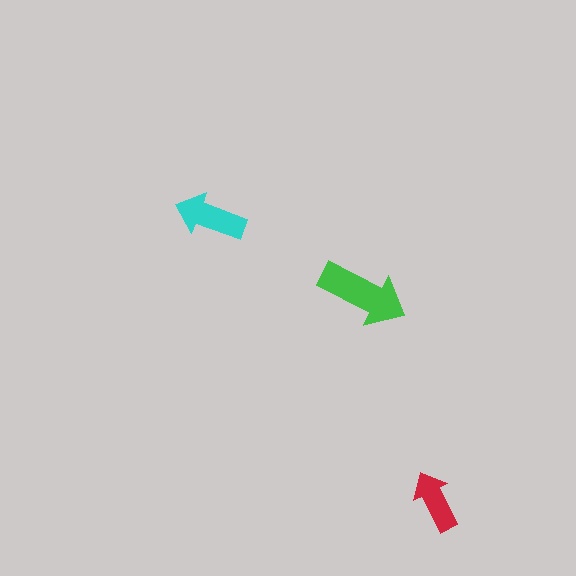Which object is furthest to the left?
The cyan arrow is leftmost.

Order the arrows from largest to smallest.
the green one, the cyan one, the red one.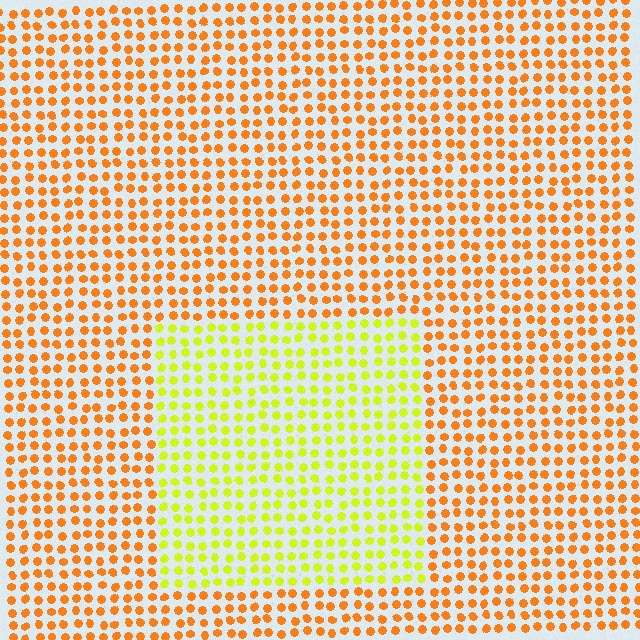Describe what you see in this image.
The image is filled with small orange elements in a uniform arrangement. A rectangle-shaped region is visible where the elements are tinted to a slightly different hue, forming a subtle color boundary.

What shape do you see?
I see a rectangle.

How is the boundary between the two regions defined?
The boundary is defined purely by a slight shift in hue (about 43 degrees). Spacing, size, and orientation are identical on both sides.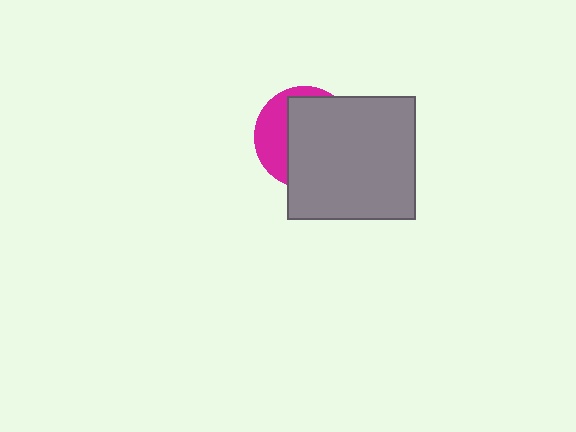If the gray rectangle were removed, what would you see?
You would see the complete magenta circle.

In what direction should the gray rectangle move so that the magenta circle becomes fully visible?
The gray rectangle should move right. That is the shortest direction to clear the overlap and leave the magenta circle fully visible.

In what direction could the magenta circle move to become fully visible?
The magenta circle could move left. That would shift it out from behind the gray rectangle entirely.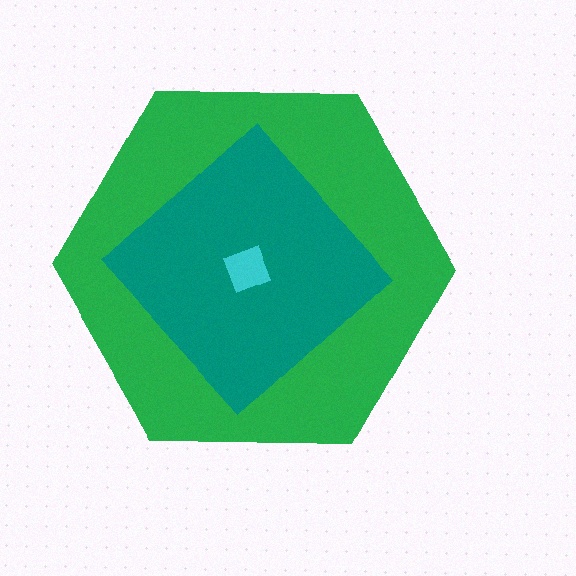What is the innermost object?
The cyan diamond.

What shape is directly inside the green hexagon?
The teal diamond.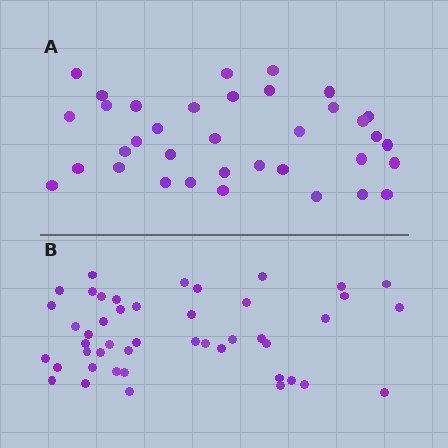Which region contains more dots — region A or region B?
Region B (the bottom region) has more dots.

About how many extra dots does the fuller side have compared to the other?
Region B has roughly 10 or so more dots than region A.